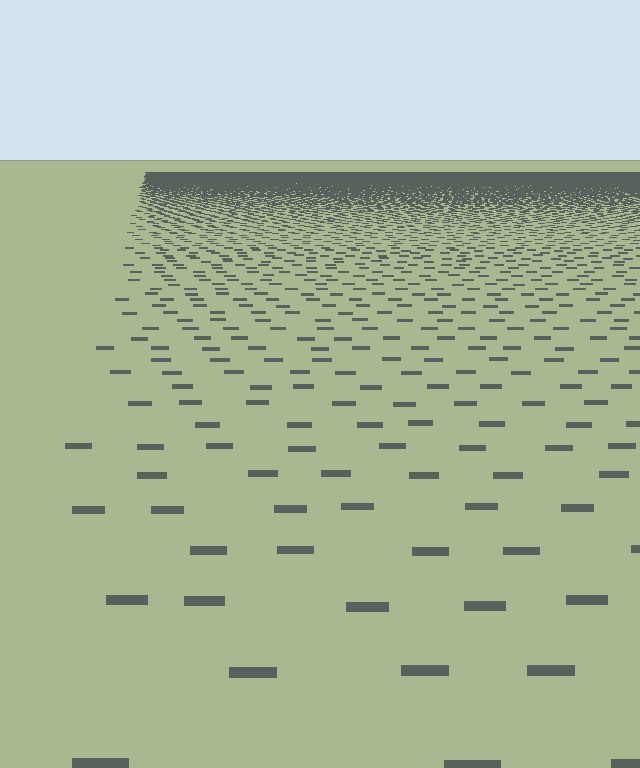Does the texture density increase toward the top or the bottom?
Density increases toward the top.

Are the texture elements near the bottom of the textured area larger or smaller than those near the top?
Larger. Near the bottom, elements are closer to the viewer and appear at a bigger on-screen size.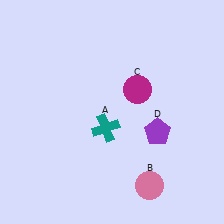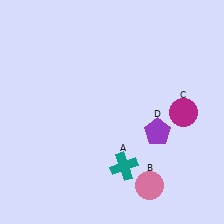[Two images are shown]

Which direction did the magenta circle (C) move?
The magenta circle (C) moved right.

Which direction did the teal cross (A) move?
The teal cross (A) moved down.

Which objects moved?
The objects that moved are: the teal cross (A), the magenta circle (C).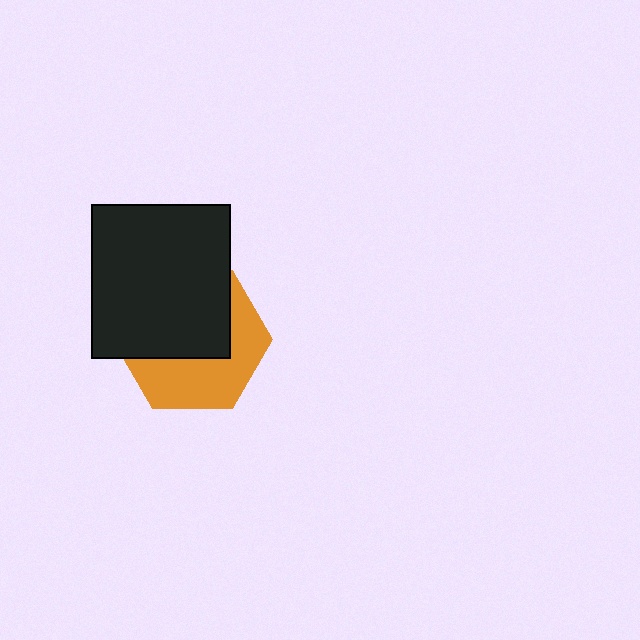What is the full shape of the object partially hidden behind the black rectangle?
The partially hidden object is an orange hexagon.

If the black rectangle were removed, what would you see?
You would see the complete orange hexagon.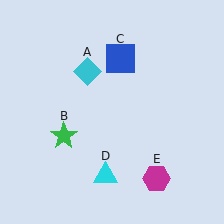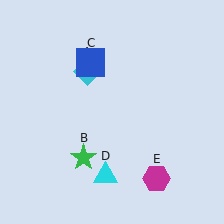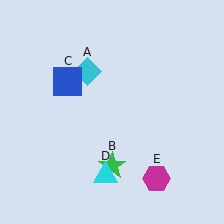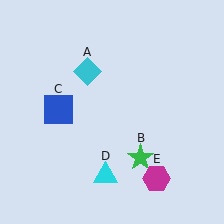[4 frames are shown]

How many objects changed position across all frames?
2 objects changed position: green star (object B), blue square (object C).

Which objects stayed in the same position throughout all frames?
Cyan diamond (object A) and cyan triangle (object D) and magenta hexagon (object E) remained stationary.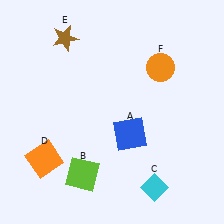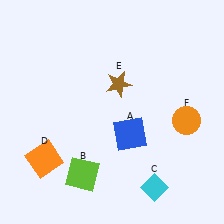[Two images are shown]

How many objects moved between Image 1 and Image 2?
2 objects moved between the two images.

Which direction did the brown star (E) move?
The brown star (E) moved right.